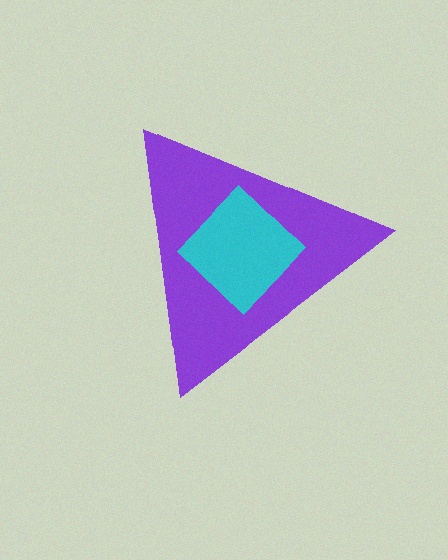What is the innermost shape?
The cyan diamond.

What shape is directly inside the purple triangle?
The cyan diamond.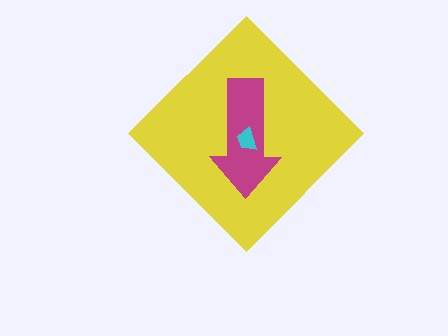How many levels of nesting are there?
3.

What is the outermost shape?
The yellow diamond.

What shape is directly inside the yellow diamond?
The magenta arrow.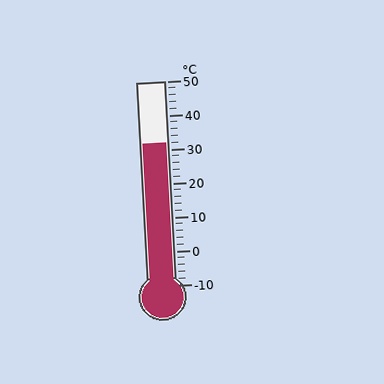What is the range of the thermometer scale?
The thermometer scale ranges from -10°C to 50°C.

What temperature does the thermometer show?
The thermometer shows approximately 32°C.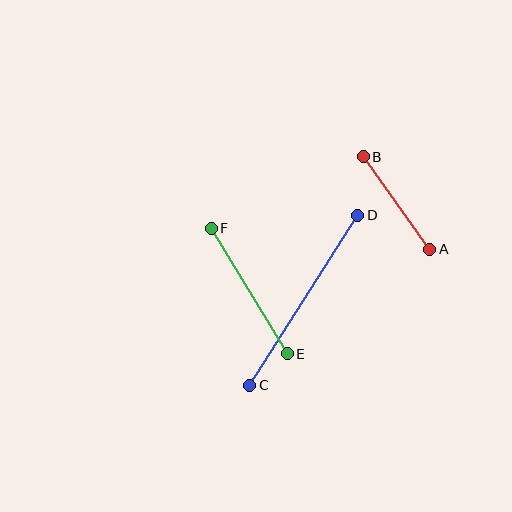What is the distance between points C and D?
The distance is approximately 201 pixels.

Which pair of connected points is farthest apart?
Points C and D are farthest apart.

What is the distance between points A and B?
The distance is approximately 114 pixels.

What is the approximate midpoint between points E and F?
The midpoint is at approximately (249, 291) pixels.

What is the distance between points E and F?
The distance is approximately 147 pixels.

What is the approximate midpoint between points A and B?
The midpoint is at approximately (397, 203) pixels.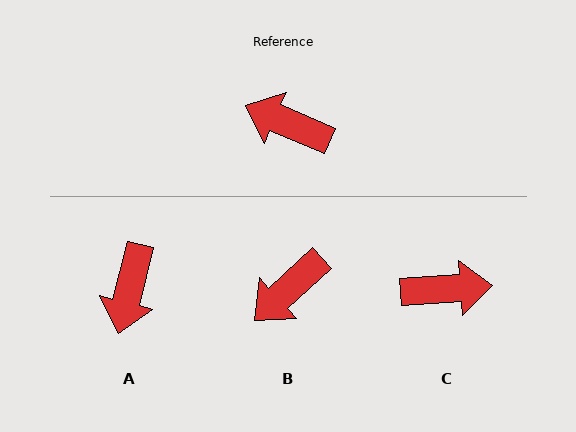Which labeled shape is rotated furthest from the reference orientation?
C, about 153 degrees away.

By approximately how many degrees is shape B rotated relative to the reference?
Approximately 65 degrees counter-clockwise.